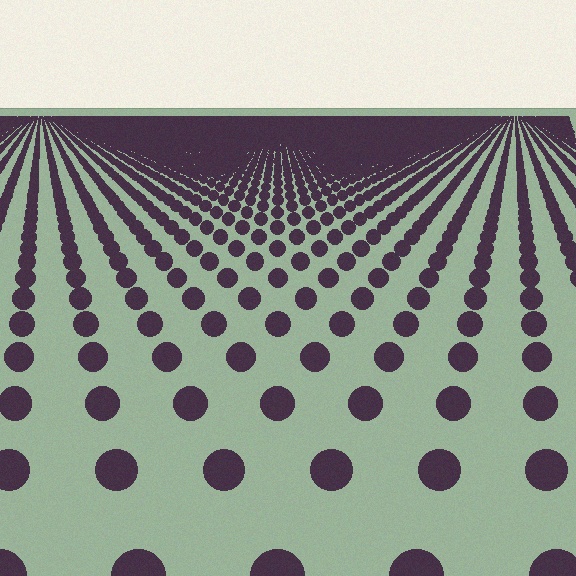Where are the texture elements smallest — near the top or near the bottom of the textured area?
Near the top.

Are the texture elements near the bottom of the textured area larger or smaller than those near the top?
Larger. Near the bottom, elements are closer to the viewer and appear at a bigger on-screen size.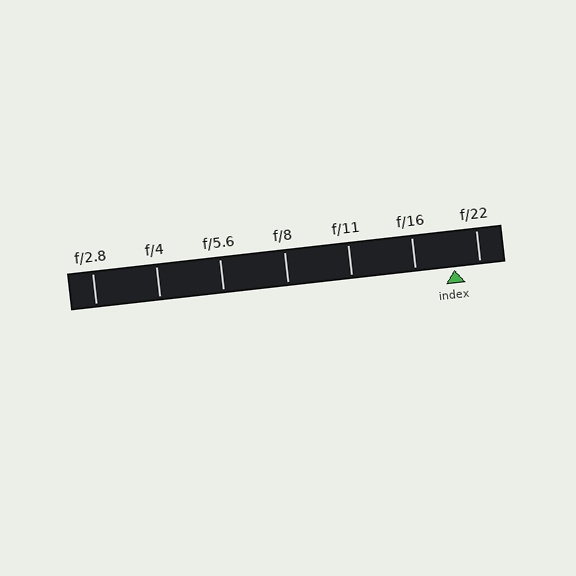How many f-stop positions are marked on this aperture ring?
There are 7 f-stop positions marked.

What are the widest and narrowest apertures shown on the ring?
The widest aperture shown is f/2.8 and the narrowest is f/22.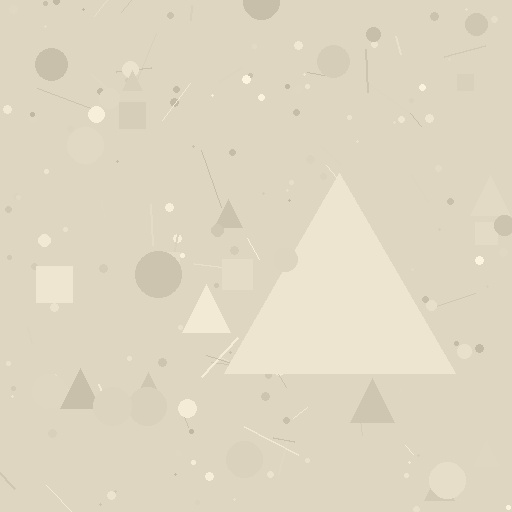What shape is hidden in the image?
A triangle is hidden in the image.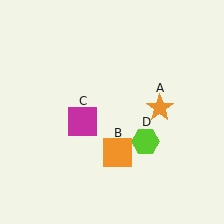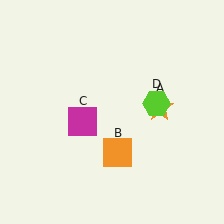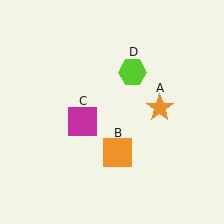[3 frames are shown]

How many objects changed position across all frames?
1 object changed position: lime hexagon (object D).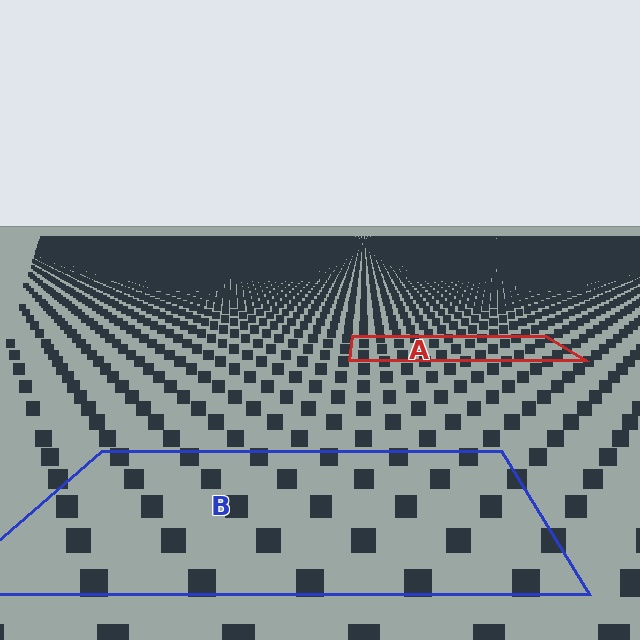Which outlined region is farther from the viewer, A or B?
Region A is farther from the viewer — the texture elements inside it appear smaller and more densely packed.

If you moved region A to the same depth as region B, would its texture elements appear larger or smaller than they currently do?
They would appear larger. At a closer depth, the same texture elements are projected at a bigger on-screen size.